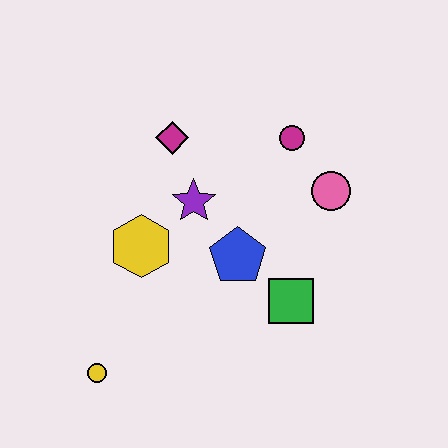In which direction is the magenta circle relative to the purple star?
The magenta circle is to the right of the purple star.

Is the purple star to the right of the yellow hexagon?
Yes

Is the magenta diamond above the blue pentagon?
Yes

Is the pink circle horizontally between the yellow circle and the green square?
No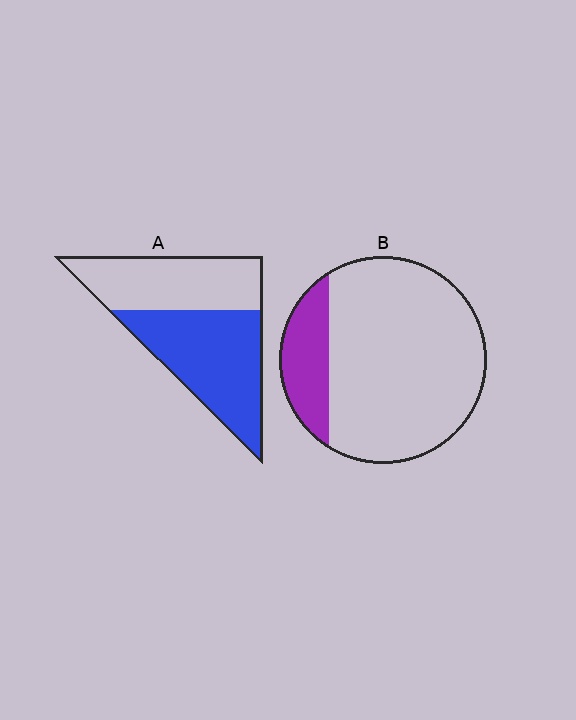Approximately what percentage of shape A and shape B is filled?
A is approximately 55% and B is approximately 20%.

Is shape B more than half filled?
No.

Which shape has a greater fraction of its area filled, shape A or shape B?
Shape A.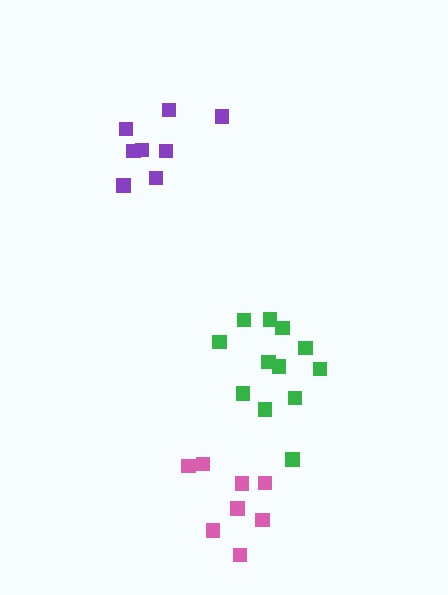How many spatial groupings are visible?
There are 3 spatial groupings.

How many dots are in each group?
Group 1: 8 dots, Group 2: 12 dots, Group 3: 8 dots (28 total).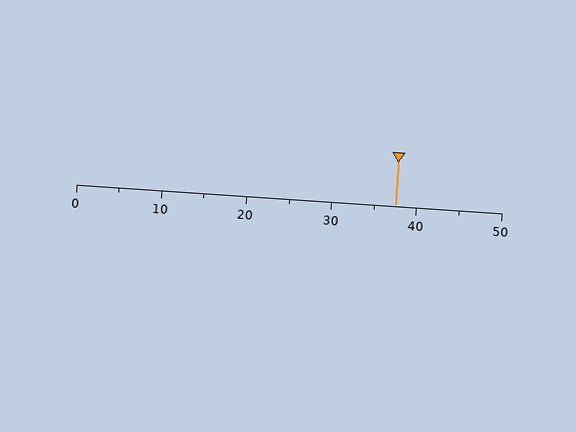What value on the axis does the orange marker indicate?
The marker indicates approximately 37.5.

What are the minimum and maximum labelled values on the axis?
The axis runs from 0 to 50.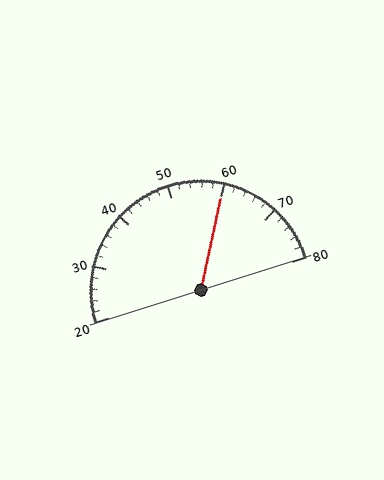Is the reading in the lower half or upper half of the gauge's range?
The reading is in the upper half of the range (20 to 80).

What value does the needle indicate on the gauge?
The needle indicates approximately 60.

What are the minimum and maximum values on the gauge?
The gauge ranges from 20 to 80.